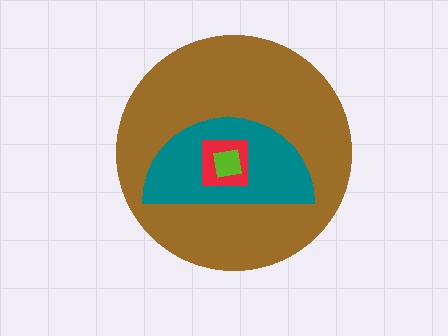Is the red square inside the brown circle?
Yes.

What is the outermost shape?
The brown circle.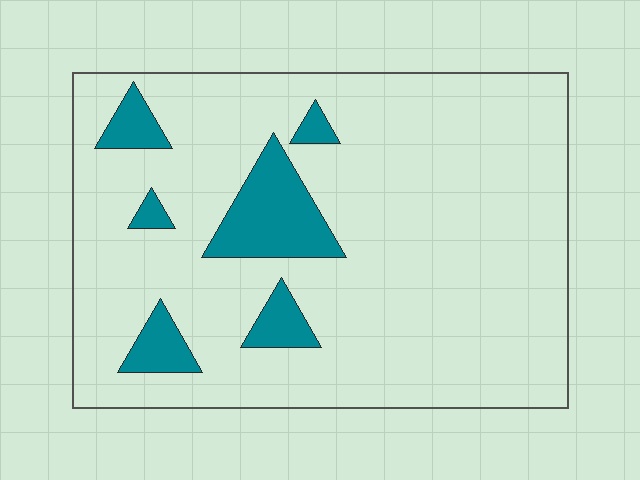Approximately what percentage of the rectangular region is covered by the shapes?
Approximately 10%.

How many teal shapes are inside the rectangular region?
6.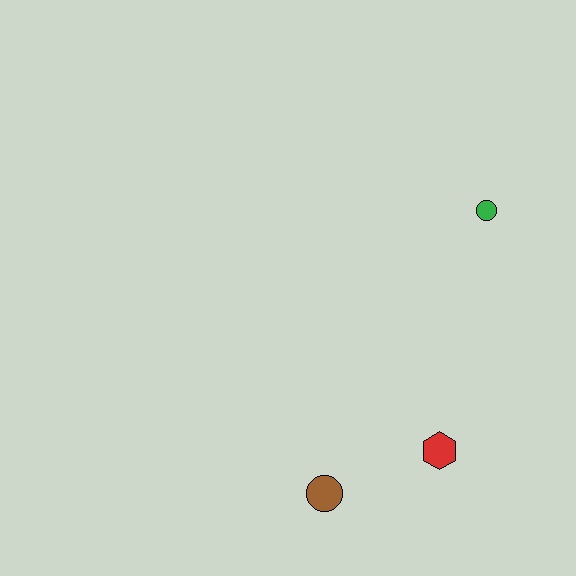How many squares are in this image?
There are no squares.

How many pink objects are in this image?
There are no pink objects.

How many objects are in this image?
There are 3 objects.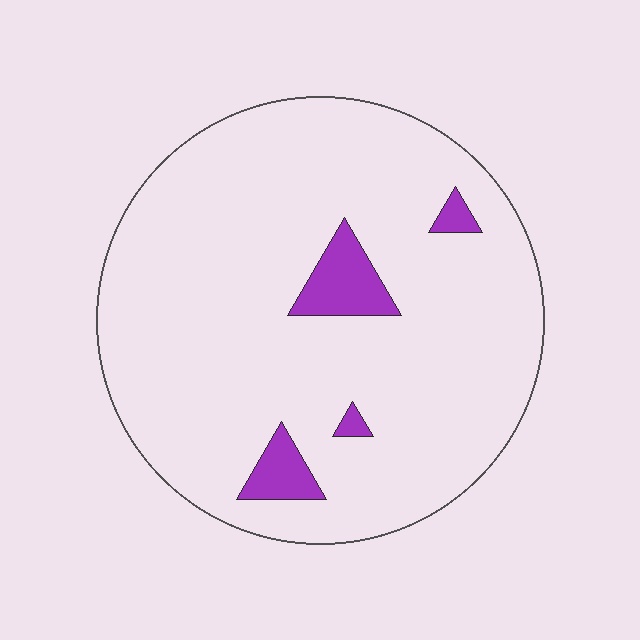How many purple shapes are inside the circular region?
4.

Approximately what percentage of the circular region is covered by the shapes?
Approximately 5%.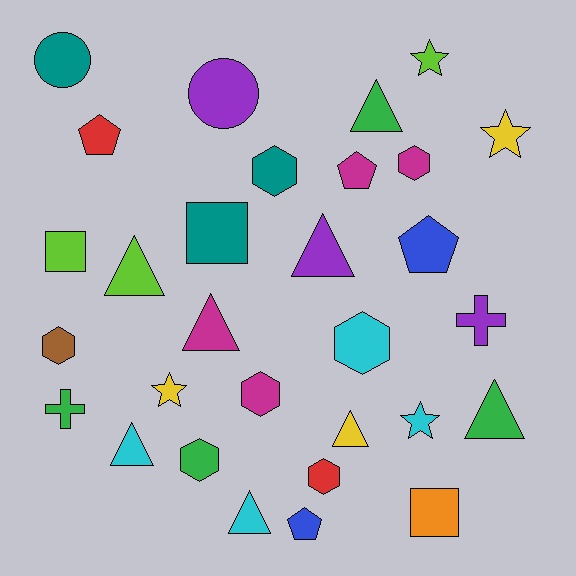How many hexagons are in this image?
There are 7 hexagons.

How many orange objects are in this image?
There is 1 orange object.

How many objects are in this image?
There are 30 objects.